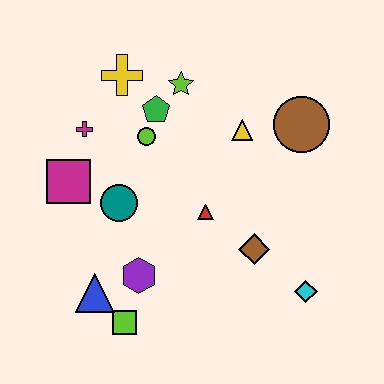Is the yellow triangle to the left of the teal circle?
No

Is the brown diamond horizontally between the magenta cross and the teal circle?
No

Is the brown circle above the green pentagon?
No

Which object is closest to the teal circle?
The magenta square is closest to the teal circle.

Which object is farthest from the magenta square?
The cyan diamond is farthest from the magenta square.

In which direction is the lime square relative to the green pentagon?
The lime square is below the green pentagon.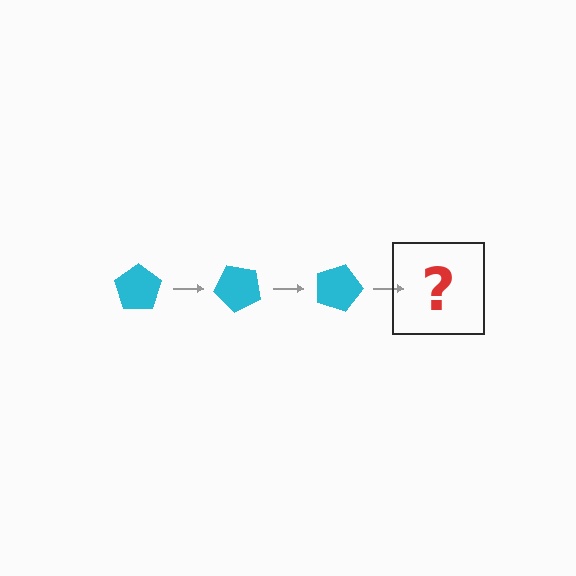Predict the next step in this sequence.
The next step is a cyan pentagon rotated 135 degrees.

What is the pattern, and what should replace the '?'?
The pattern is that the pentagon rotates 45 degrees each step. The '?' should be a cyan pentagon rotated 135 degrees.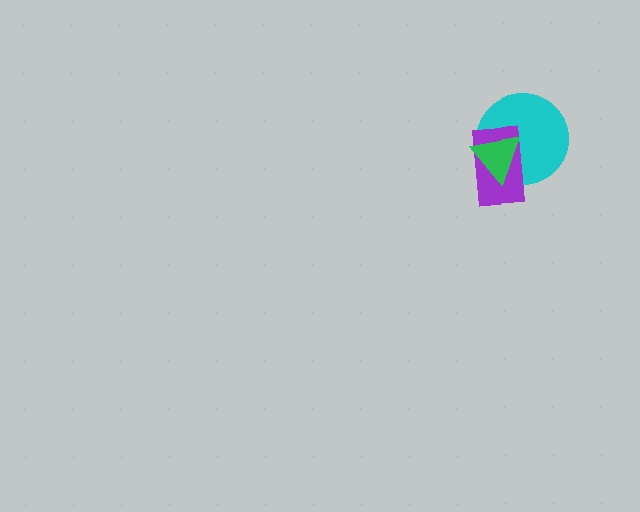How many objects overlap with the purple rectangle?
2 objects overlap with the purple rectangle.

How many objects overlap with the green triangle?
2 objects overlap with the green triangle.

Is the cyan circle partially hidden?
Yes, it is partially covered by another shape.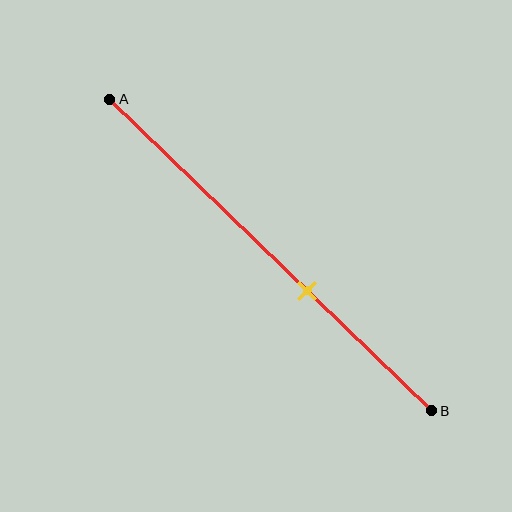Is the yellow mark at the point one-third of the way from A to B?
No, the mark is at about 60% from A, not at the 33% one-third point.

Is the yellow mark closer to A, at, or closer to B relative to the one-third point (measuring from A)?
The yellow mark is closer to point B than the one-third point of segment AB.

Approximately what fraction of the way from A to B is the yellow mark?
The yellow mark is approximately 60% of the way from A to B.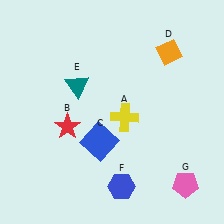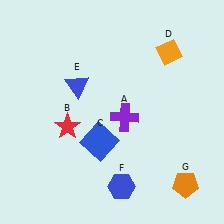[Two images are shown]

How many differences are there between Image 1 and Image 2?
There are 3 differences between the two images.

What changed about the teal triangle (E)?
In Image 1, E is teal. In Image 2, it changed to blue.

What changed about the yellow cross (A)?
In Image 1, A is yellow. In Image 2, it changed to purple.